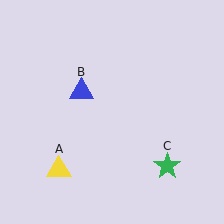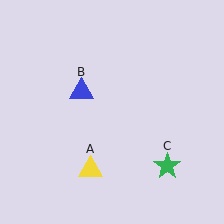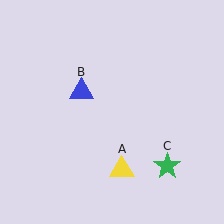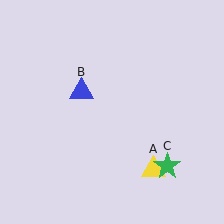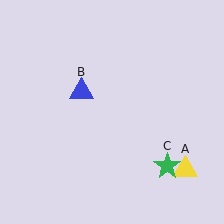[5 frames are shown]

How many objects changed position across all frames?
1 object changed position: yellow triangle (object A).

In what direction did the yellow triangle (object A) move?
The yellow triangle (object A) moved right.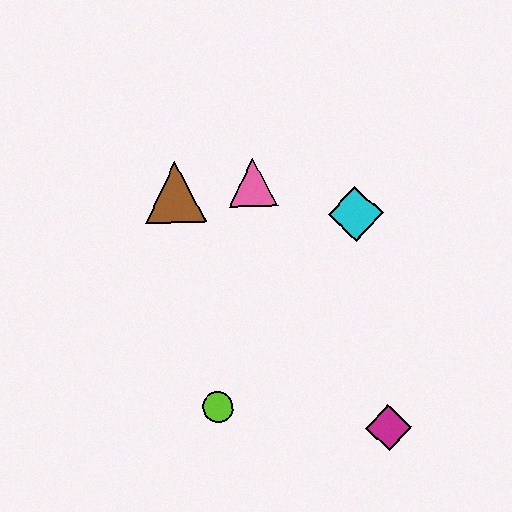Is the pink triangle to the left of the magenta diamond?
Yes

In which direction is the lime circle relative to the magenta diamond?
The lime circle is to the left of the magenta diamond.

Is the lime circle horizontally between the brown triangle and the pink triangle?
Yes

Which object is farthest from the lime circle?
The cyan diamond is farthest from the lime circle.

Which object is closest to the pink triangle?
The brown triangle is closest to the pink triangle.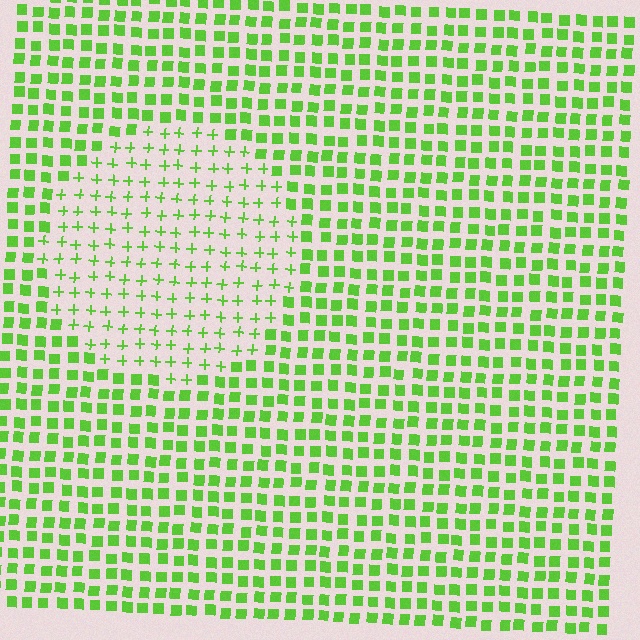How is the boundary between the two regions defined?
The boundary is defined by a change in element shape: plus signs inside vs. squares outside. All elements share the same color and spacing.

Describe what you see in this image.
The image is filled with small lime elements arranged in a uniform grid. A circle-shaped region contains plus signs, while the surrounding area contains squares. The boundary is defined purely by the change in element shape.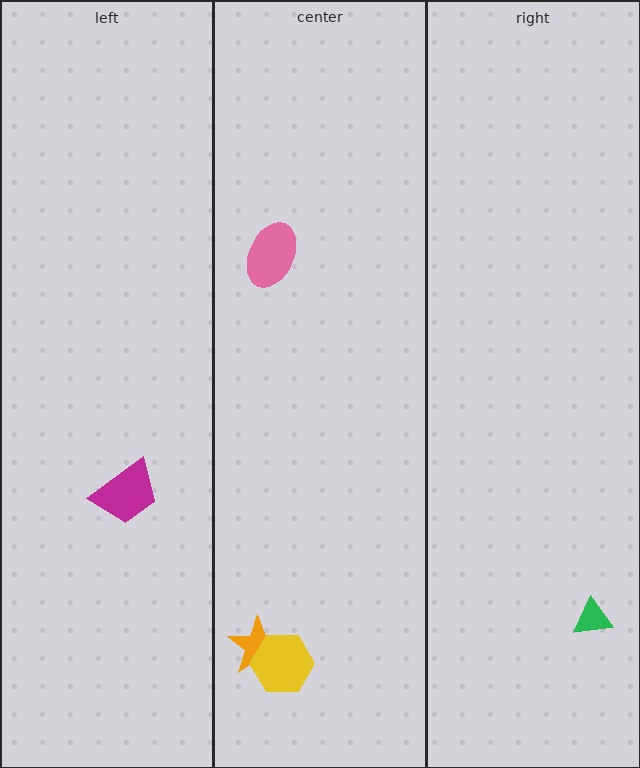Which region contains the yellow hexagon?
The center region.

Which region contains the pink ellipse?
The center region.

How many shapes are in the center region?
3.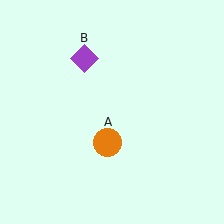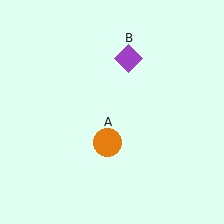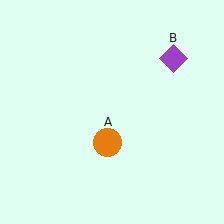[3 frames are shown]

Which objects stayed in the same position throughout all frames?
Orange circle (object A) remained stationary.